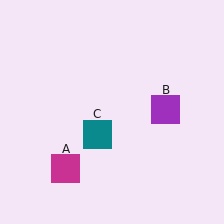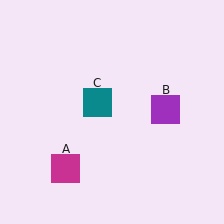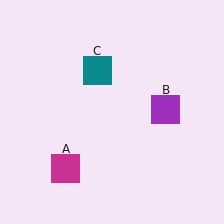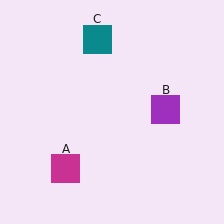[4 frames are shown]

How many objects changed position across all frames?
1 object changed position: teal square (object C).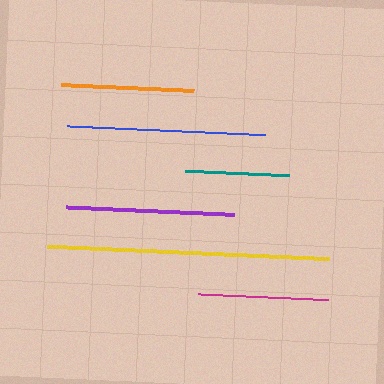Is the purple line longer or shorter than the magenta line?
The purple line is longer than the magenta line.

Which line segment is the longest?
The yellow line is the longest at approximately 282 pixels.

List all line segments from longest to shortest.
From longest to shortest: yellow, blue, purple, orange, magenta, teal.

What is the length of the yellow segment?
The yellow segment is approximately 282 pixels long.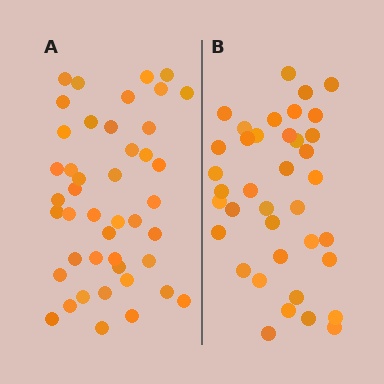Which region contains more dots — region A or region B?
Region A (the left region) has more dots.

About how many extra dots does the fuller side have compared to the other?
Region A has about 6 more dots than region B.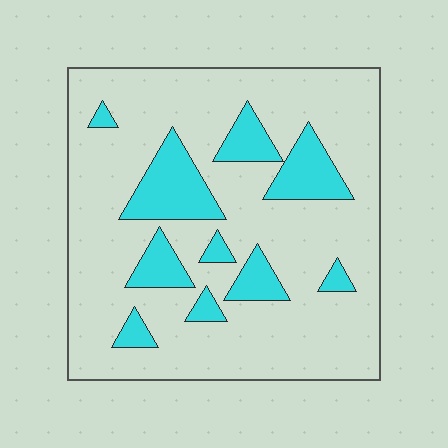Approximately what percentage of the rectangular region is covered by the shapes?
Approximately 20%.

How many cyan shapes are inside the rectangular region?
10.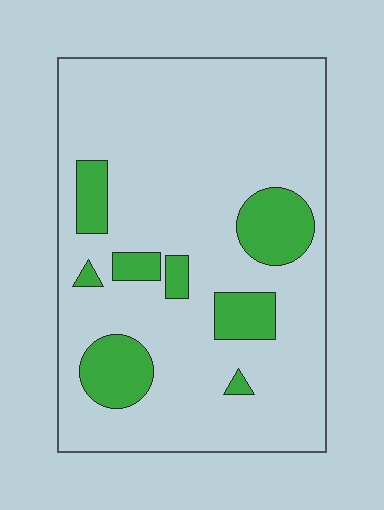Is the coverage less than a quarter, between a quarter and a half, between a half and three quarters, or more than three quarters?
Less than a quarter.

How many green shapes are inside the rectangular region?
8.